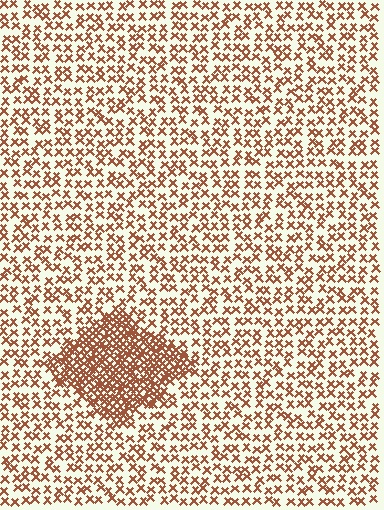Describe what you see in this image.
The image contains small brown elements arranged at two different densities. A diamond-shaped region is visible where the elements are more densely packed than the surrounding area.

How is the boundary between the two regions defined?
The boundary is defined by a change in element density (approximately 2.5x ratio). All elements are the same color, size, and shape.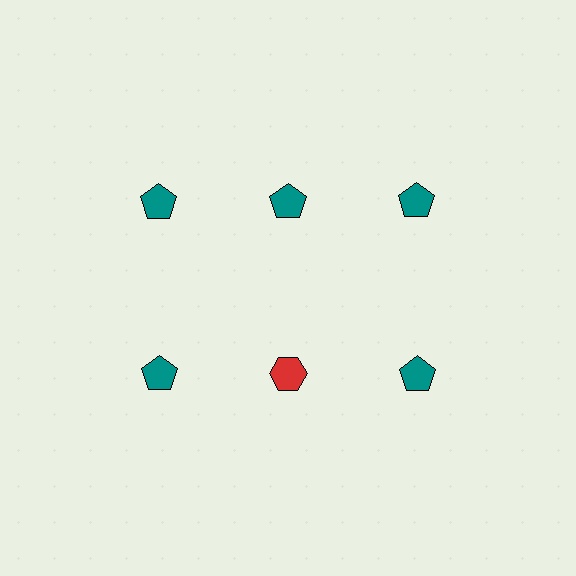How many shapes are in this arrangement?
There are 6 shapes arranged in a grid pattern.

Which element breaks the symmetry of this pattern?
The red hexagon in the second row, second from left column breaks the symmetry. All other shapes are teal pentagons.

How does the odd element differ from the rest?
It differs in both color (red instead of teal) and shape (hexagon instead of pentagon).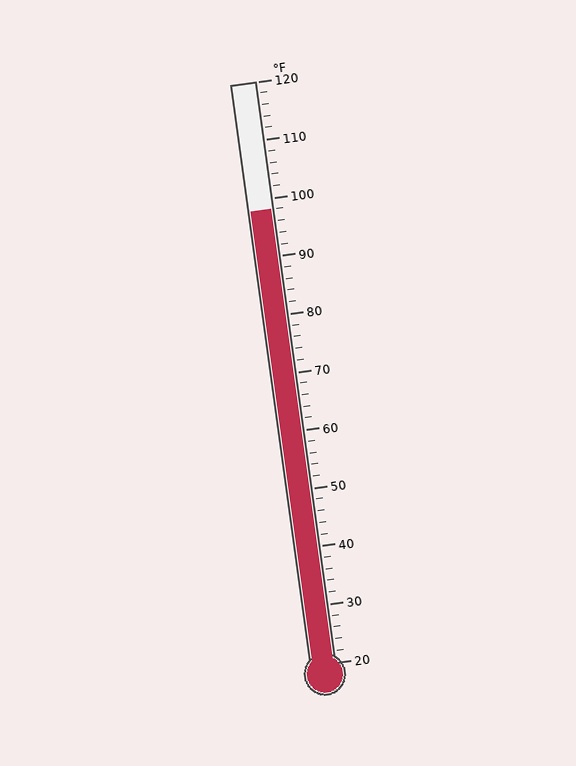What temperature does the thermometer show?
The thermometer shows approximately 98°F.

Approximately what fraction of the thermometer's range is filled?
The thermometer is filled to approximately 80% of its range.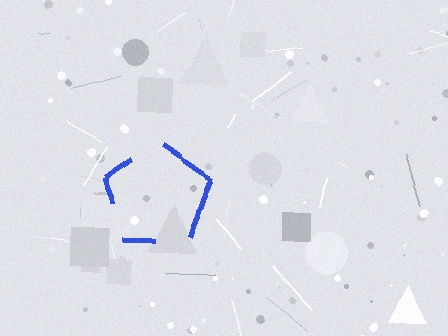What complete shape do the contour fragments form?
The contour fragments form a pentagon.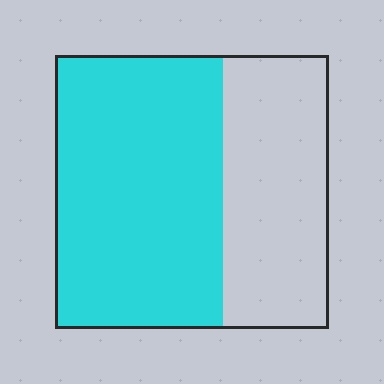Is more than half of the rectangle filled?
Yes.